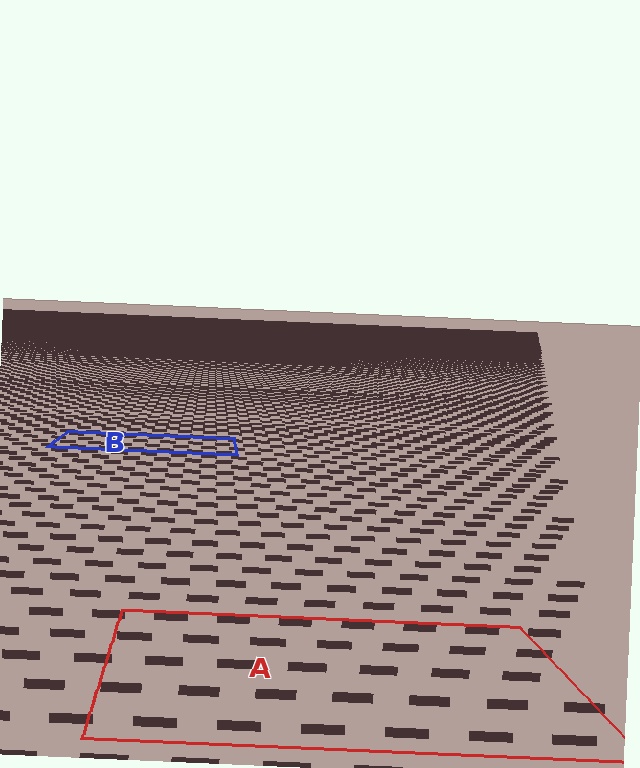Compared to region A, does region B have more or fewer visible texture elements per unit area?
Region B has more texture elements per unit area — they are packed more densely because it is farther away.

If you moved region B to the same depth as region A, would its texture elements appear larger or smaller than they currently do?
They would appear larger. At a closer depth, the same texture elements are projected at a bigger on-screen size.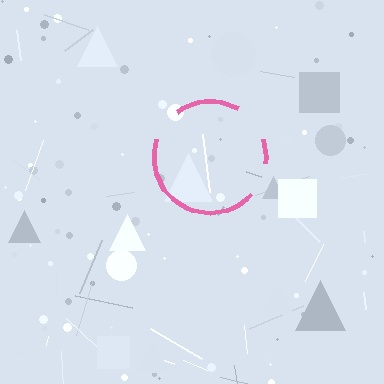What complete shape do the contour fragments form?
The contour fragments form a circle.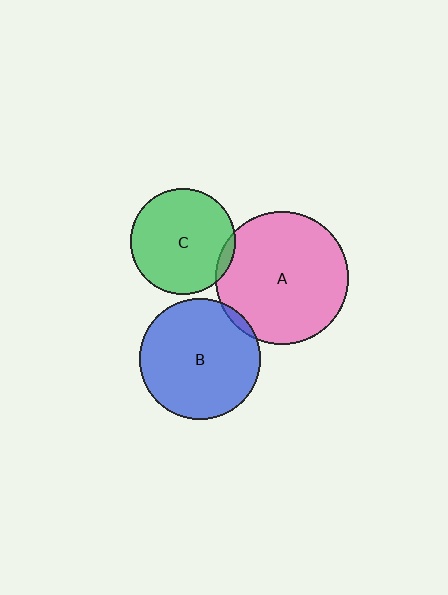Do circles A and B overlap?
Yes.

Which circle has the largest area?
Circle A (pink).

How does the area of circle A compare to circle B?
Approximately 1.2 times.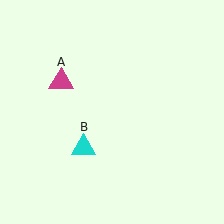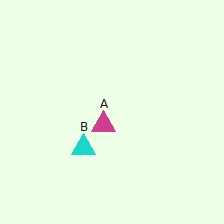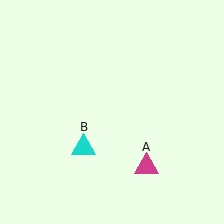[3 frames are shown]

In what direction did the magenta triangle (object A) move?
The magenta triangle (object A) moved down and to the right.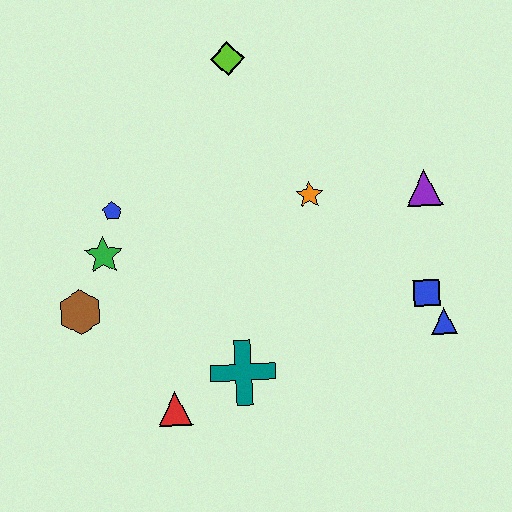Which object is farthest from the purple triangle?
The brown hexagon is farthest from the purple triangle.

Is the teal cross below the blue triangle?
Yes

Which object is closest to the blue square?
The blue triangle is closest to the blue square.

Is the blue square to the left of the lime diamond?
No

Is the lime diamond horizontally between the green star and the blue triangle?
Yes